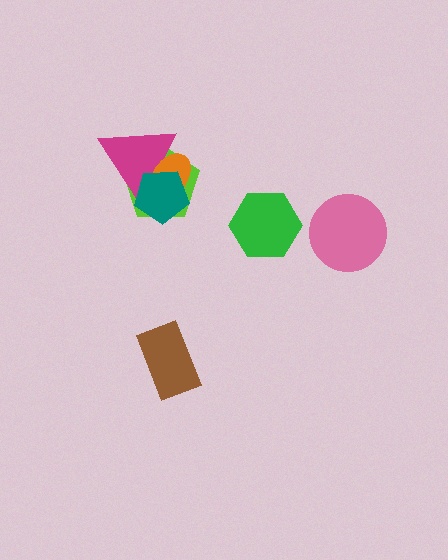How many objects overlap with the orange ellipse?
3 objects overlap with the orange ellipse.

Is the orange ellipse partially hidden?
Yes, it is partially covered by another shape.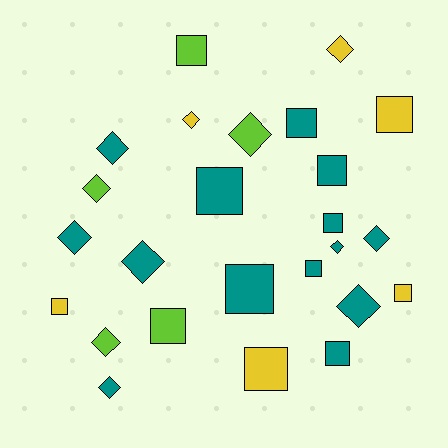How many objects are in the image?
There are 25 objects.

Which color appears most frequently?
Teal, with 14 objects.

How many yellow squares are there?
There are 4 yellow squares.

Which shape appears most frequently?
Square, with 13 objects.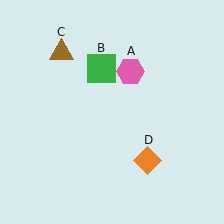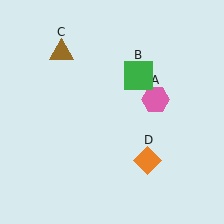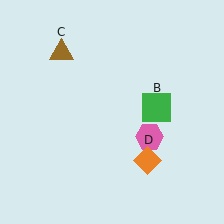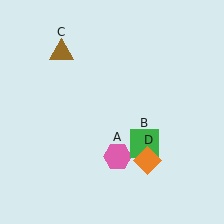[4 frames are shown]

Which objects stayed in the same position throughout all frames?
Brown triangle (object C) and orange diamond (object D) remained stationary.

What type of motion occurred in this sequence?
The pink hexagon (object A), green square (object B) rotated clockwise around the center of the scene.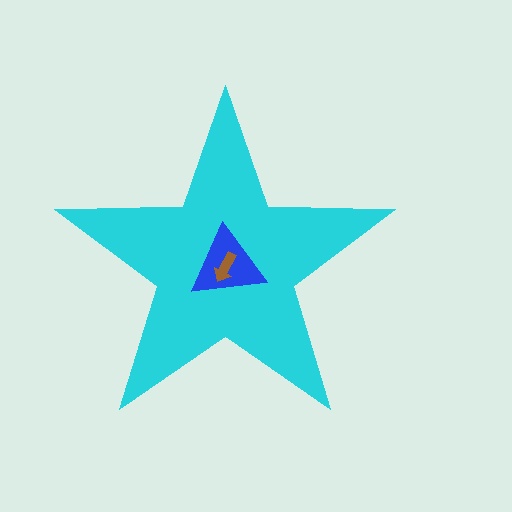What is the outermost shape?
The cyan star.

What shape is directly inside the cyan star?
The blue triangle.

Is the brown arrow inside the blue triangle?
Yes.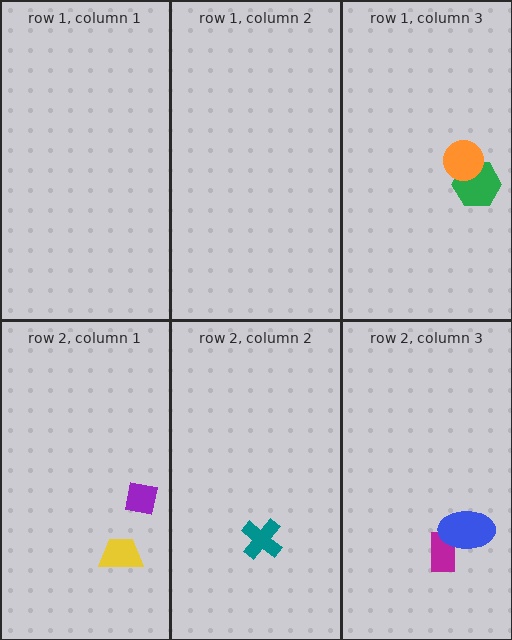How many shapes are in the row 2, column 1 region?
2.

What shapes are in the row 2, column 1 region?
The yellow trapezoid, the purple square.